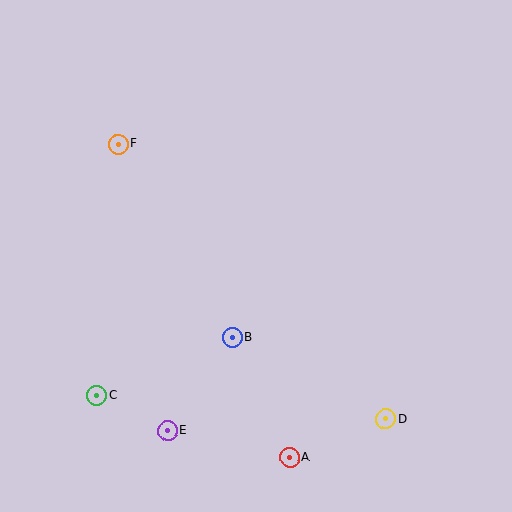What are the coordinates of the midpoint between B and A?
The midpoint between B and A is at (261, 398).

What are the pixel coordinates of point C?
Point C is at (97, 396).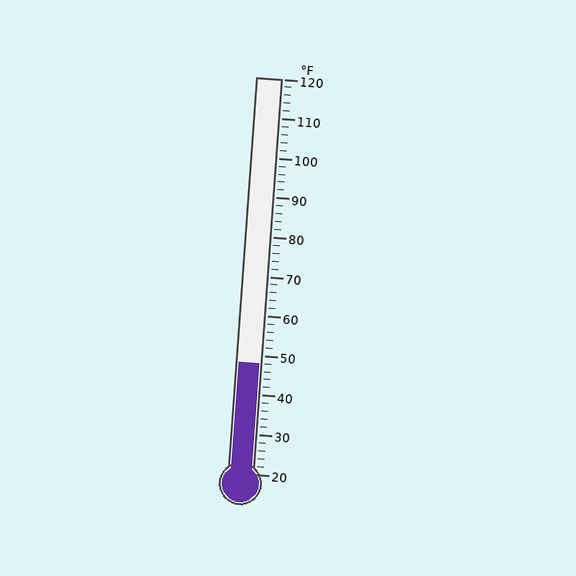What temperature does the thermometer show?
The thermometer shows approximately 48°F.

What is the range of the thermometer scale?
The thermometer scale ranges from 20°F to 120°F.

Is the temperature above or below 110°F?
The temperature is below 110°F.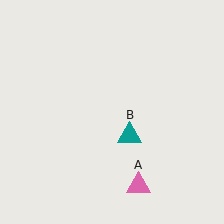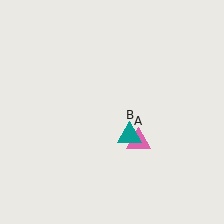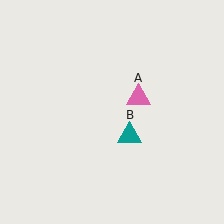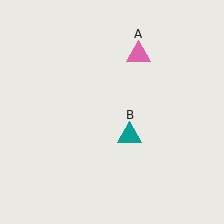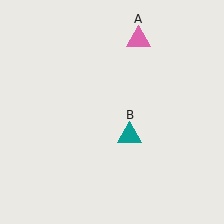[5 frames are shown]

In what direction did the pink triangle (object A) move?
The pink triangle (object A) moved up.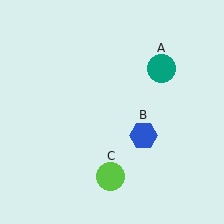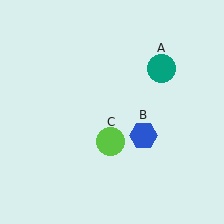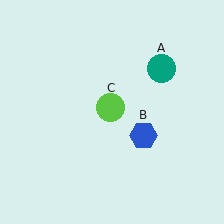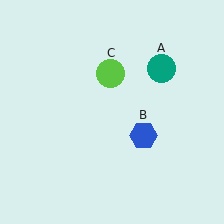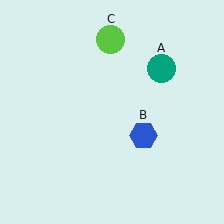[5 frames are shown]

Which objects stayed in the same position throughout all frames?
Teal circle (object A) and blue hexagon (object B) remained stationary.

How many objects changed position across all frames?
1 object changed position: lime circle (object C).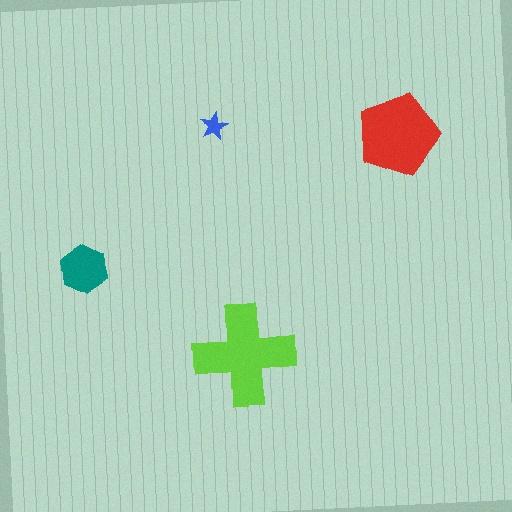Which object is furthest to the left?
The teal hexagon is leftmost.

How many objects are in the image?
There are 4 objects in the image.